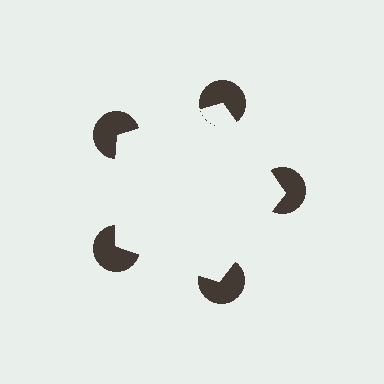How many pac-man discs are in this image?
There are 5 — one at each vertex of the illusory pentagon.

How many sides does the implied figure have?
5 sides.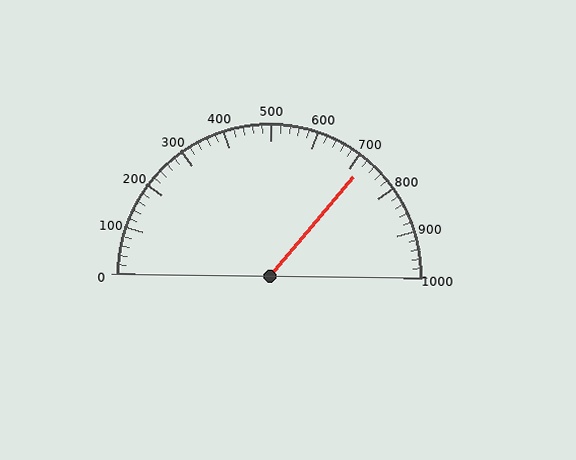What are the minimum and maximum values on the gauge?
The gauge ranges from 0 to 1000.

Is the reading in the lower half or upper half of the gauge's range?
The reading is in the upper half of the range (0 to 1000).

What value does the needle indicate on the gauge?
The needle indicates approximately 720.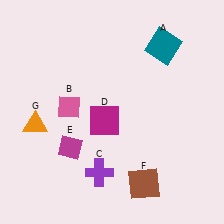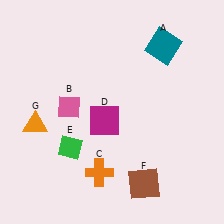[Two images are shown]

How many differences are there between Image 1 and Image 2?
There are 2 differences between the two images.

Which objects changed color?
C changed from purple to orange. E changed from magenta to green.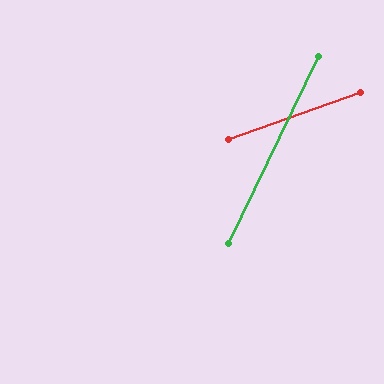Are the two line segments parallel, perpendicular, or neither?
Neither parallel nor perpendicular — they differ by about 45°.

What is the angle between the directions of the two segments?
Approximately 45 degrees.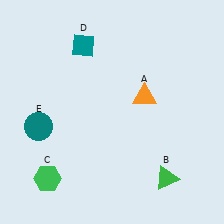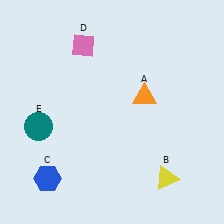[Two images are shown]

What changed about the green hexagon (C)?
In Image 1, C is green. In Image 2, it changed to blue.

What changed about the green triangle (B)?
In Image 1, B is green. In Image 2, it changed to yellow.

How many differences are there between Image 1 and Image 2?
There are 3 differences between the two images.